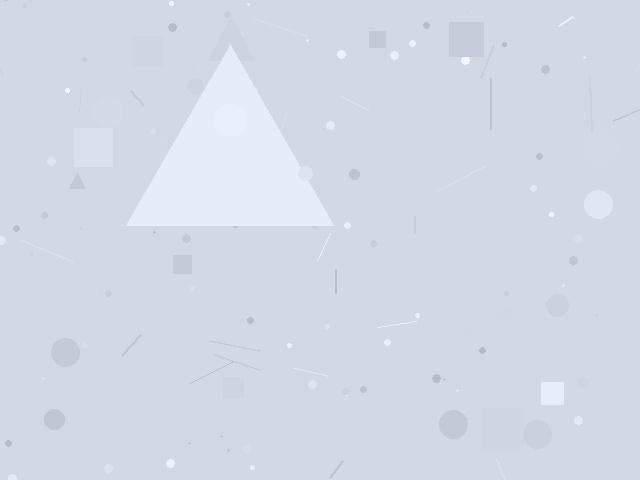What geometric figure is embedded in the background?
A triangle is embedded in the background.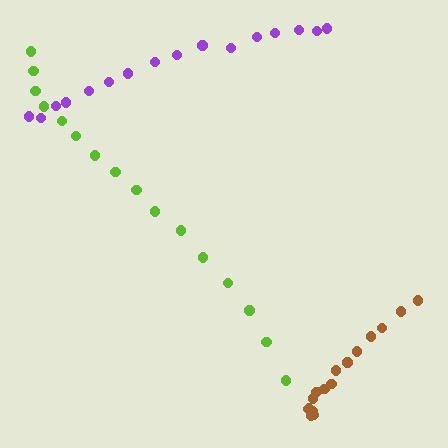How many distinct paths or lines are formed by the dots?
There are 3 distinct paths.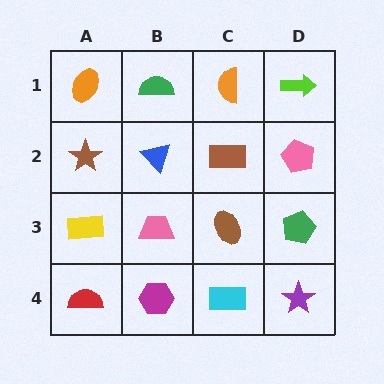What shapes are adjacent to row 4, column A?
A yellow rectangle (row 3, column A), a magenta hexagon (row 4, column B).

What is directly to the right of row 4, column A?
A magenta hexagon.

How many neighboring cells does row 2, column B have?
4.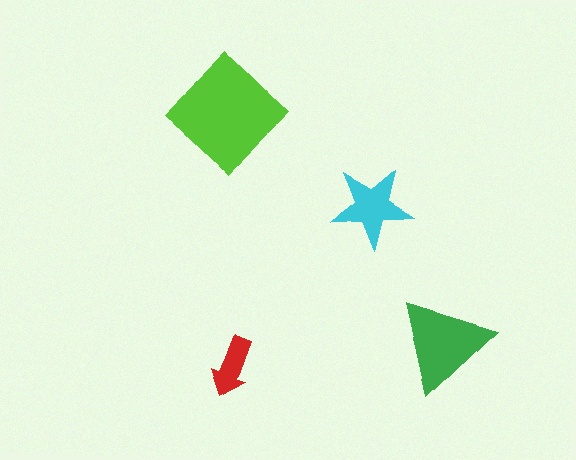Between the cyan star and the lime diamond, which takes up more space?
The lime diamond.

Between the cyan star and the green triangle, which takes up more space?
The green triangle.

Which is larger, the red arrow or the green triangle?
The green triangle.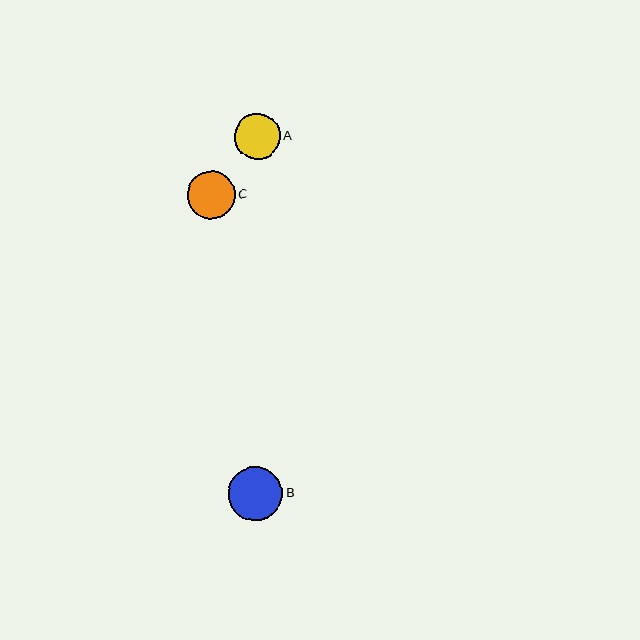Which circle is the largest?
Circle B is the largest with a size of approximately 54 pixels.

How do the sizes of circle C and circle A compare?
Circle C and circle A are approximately the same size.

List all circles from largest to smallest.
From largest to smallest: B, C, A.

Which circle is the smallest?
Circle A is the smallest with a size of approximately 46 pixels.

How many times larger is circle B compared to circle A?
Circle B is approximately 1.2 times the size of circle A.